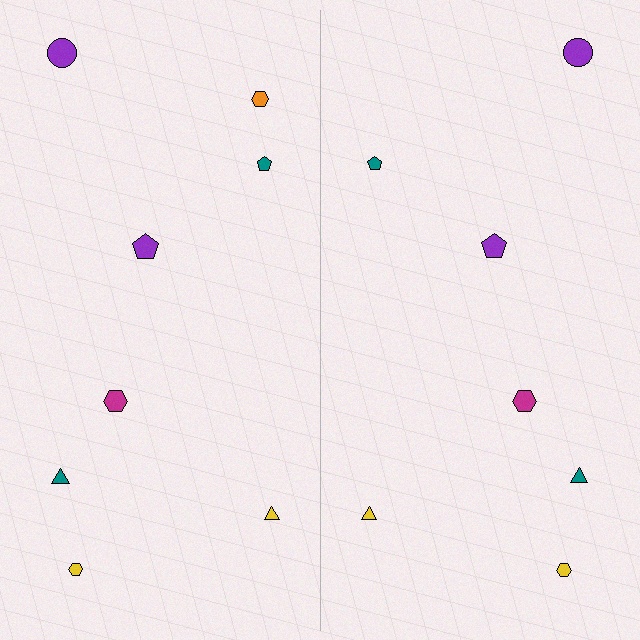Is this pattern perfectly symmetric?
No, the pattern is not perfectly symmetric. A orange hexagon is missing from the right side.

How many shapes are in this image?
There are 15 shapes in this image.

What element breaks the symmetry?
A orange hexagon is missing from the right side.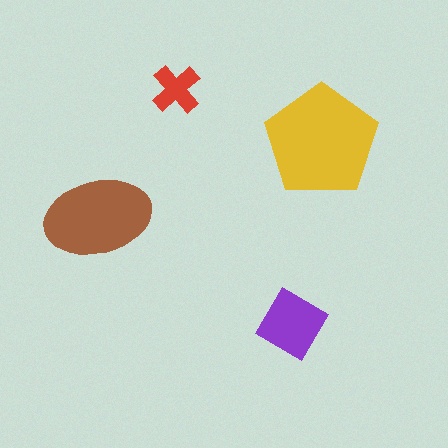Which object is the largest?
The yellow pentagon.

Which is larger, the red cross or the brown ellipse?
The brown ellipse.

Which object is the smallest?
The red cross.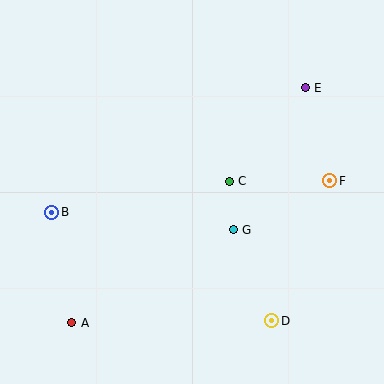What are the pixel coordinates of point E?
Point E is at (305, 88).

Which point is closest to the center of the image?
Point C at (229, 181) is closest to the center.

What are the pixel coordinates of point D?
Point D is at (272, 321).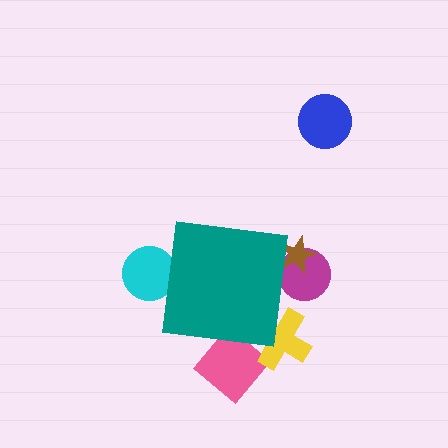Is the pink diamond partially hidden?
Yes, the pink diamond is partially hidden behind the teal square.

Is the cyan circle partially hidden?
Yes, the cyan circle is partially hidden behind the teal square.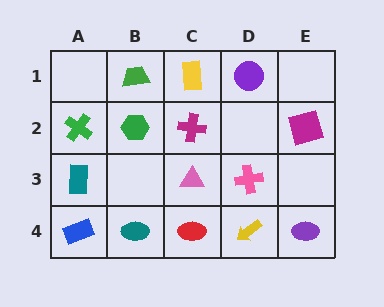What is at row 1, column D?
A purple circle.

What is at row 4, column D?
A yellow arrow.